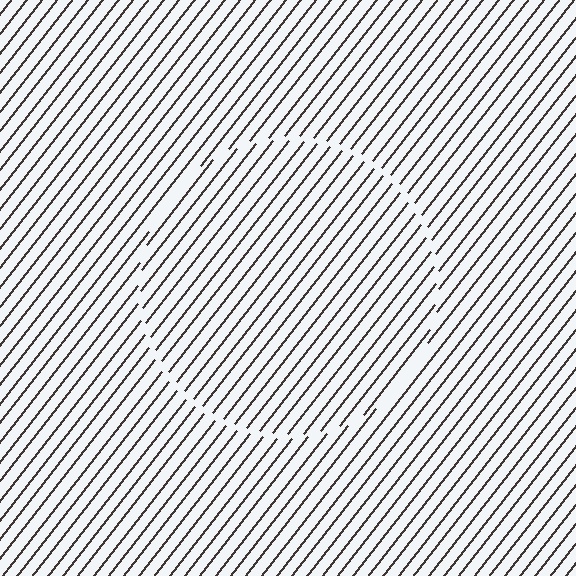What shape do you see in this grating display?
An illusory circle. The interior of the shape contains the same grating, shifted by half a period — the contour is defined by the phase discontinuity where line-ends from the inner and outer gratings abut.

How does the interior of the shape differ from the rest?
The interior of the shape contains the same grating, shifted by half a period — the contour is defined by the phase discontinuity where line-ends from the inner and outer gratings abut.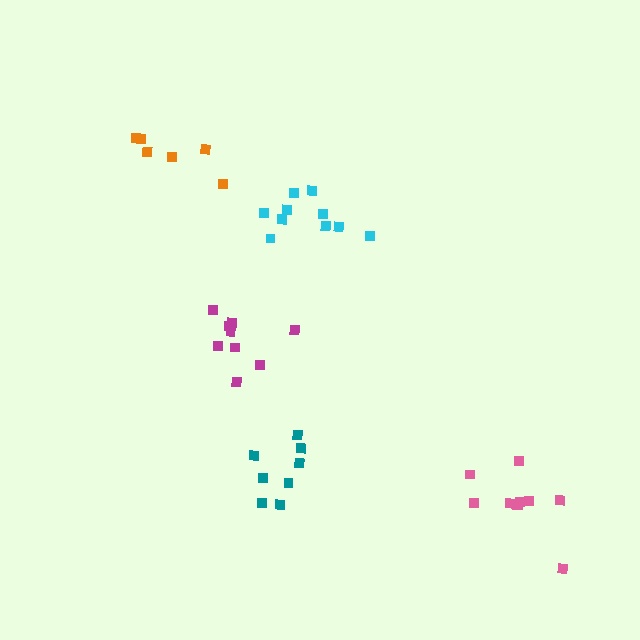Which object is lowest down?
The pink cluster is bottommost.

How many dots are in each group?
Group 1: 10 dots, Group 2: 9 dots, Group 3: 10 dots, Group 4: 6 dots, Group 5: 8 dots (43 total).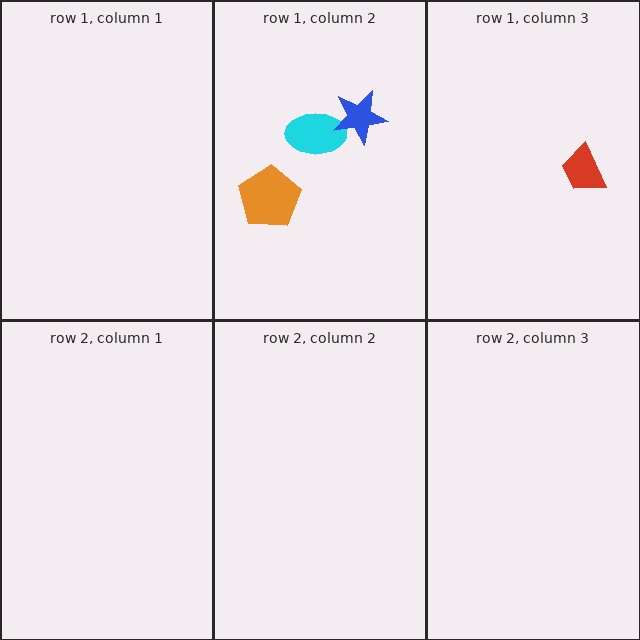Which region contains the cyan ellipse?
The row 1, column 2 region.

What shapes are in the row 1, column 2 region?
The cyan ellipse, the orange pentagon, the blue star.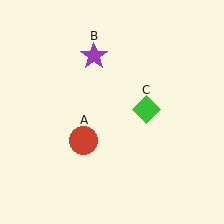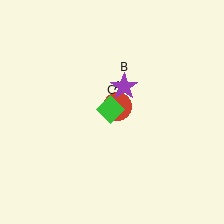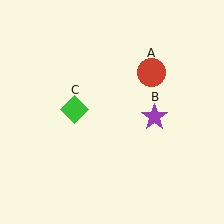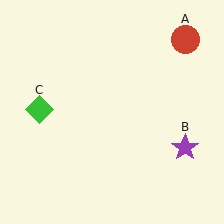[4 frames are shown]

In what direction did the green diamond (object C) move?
The green diamond (object C) moved left.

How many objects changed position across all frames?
3 objects changed position: red circle (object A), purple star (object B), green diamond (object C).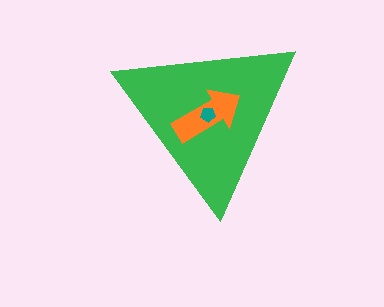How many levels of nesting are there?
3.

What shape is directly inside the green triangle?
The orange arrow.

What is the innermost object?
The teal pentagon.